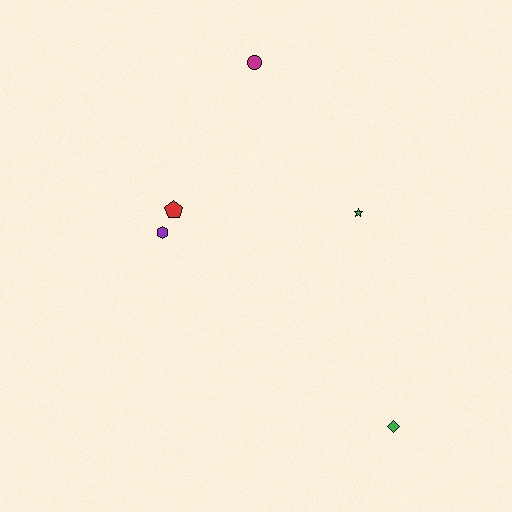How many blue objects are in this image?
There are no blue objects.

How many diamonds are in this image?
There is 1 diamond.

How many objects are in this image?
There are 5 objects.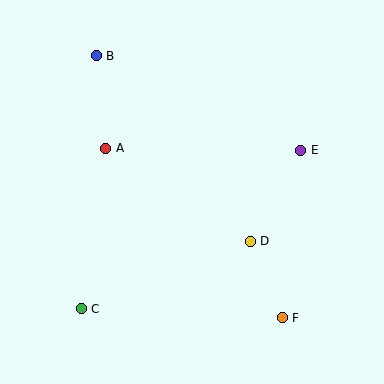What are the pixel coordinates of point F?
Point F is at (282, 318).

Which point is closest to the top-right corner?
Point E is closest to the top-right corner.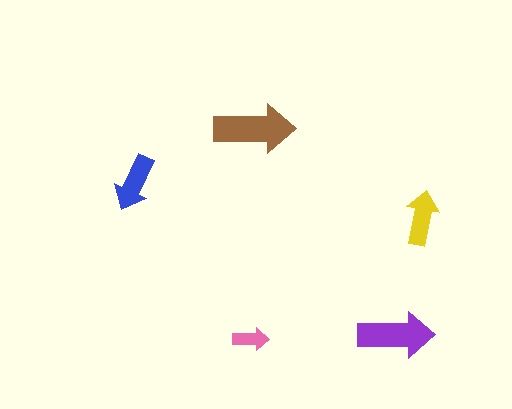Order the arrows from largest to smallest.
the brown one, the purple one, the blue one, the yellow one, the pink one.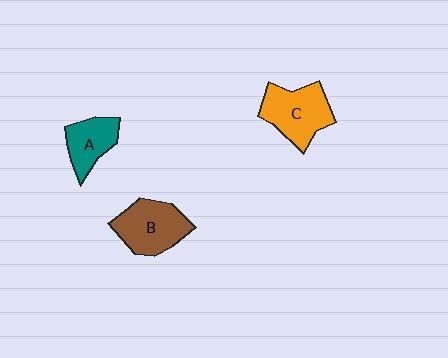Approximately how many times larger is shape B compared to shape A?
Approximately 1.4 times.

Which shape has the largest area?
Shape C (orange).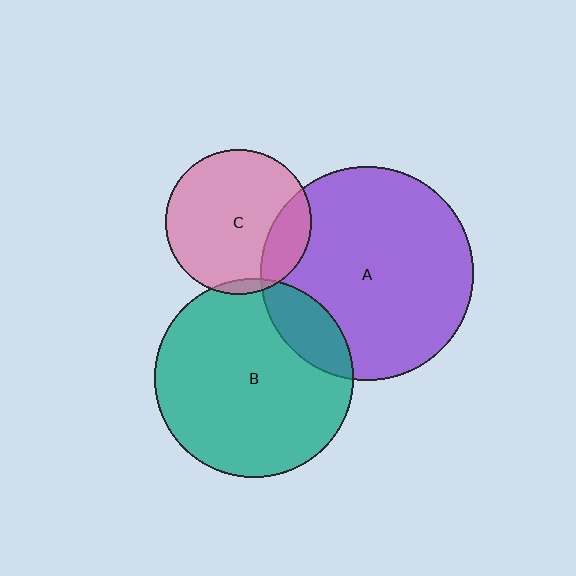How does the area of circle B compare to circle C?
Approximately 1.9 times.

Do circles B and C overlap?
Yes.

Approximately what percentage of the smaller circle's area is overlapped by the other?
Approximately 5%.